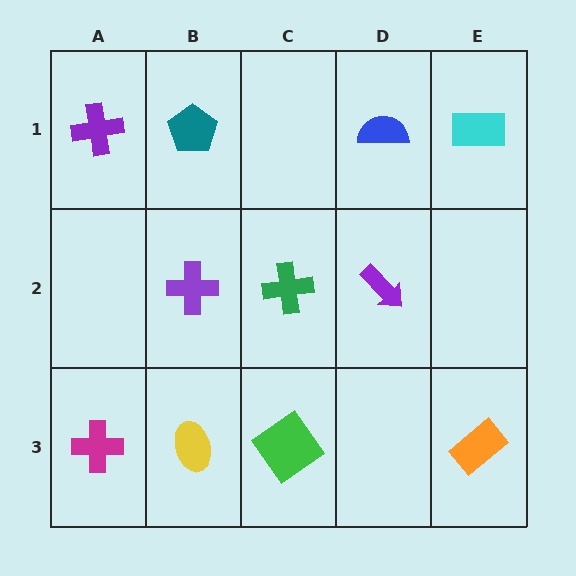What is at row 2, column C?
A green cross.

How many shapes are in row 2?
3 shapes.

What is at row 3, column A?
A magenta cross.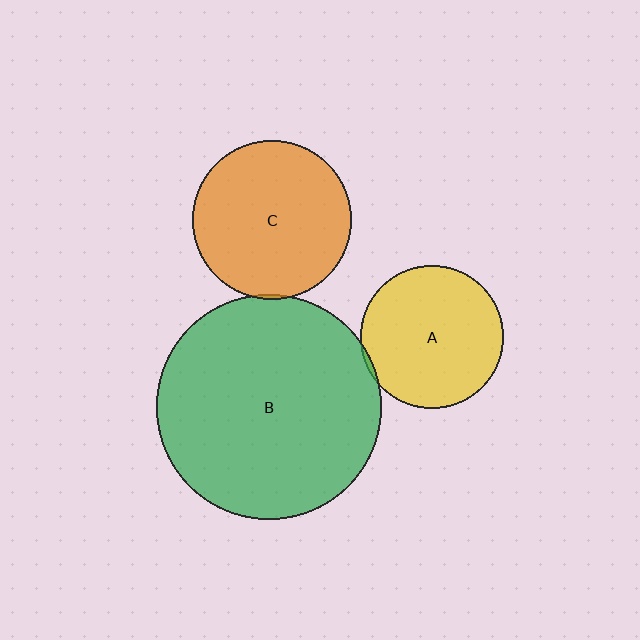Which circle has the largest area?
Circle B (green).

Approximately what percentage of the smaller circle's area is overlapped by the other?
Approximately 5%.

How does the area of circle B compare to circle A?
Approximately 2.5 times.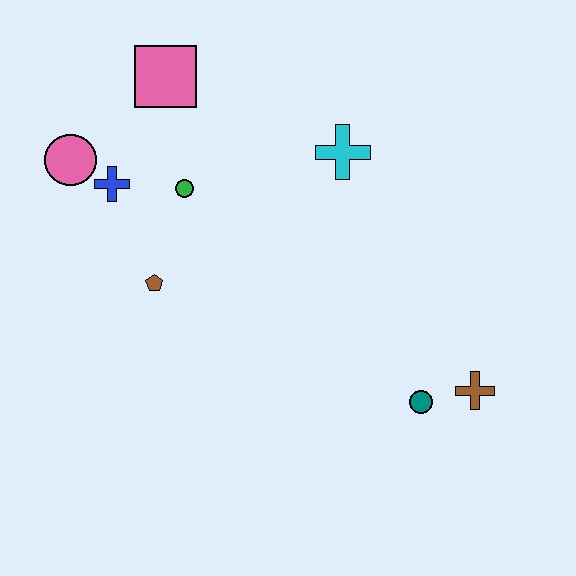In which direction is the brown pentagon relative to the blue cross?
The brown pentagon is below the blue cross.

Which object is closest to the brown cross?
The teal circle is closest to the brown cross.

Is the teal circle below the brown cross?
Yes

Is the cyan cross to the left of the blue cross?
No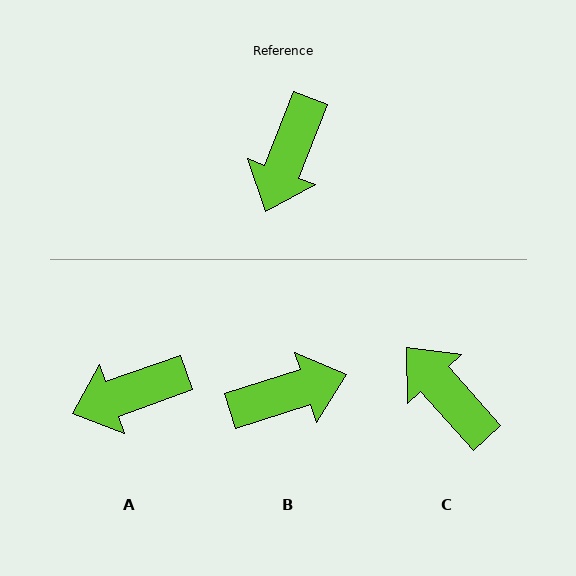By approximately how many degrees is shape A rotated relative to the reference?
Approximately 49 degrees clockwise.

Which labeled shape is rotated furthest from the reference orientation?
B, about 129 degrees away.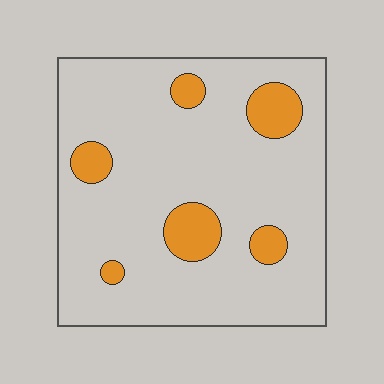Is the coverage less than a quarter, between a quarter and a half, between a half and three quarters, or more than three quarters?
Less than a quarter.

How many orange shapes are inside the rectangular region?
6.